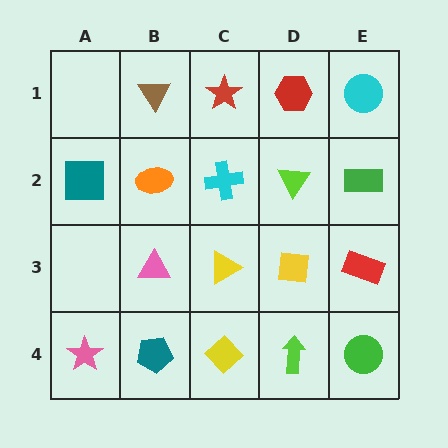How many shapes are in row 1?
4 shapes.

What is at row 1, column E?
A cyan circle.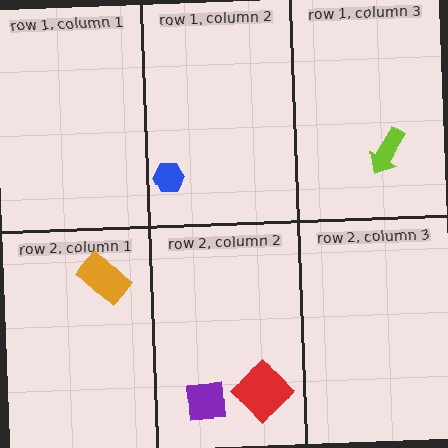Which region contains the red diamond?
The row 2, column 2 region.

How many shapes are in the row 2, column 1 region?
1.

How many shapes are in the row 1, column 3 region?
1.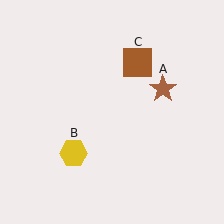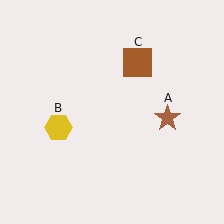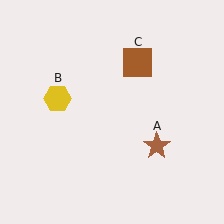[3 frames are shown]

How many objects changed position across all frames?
2 objects changed position: brown star (object A), yellow hexagon (object B).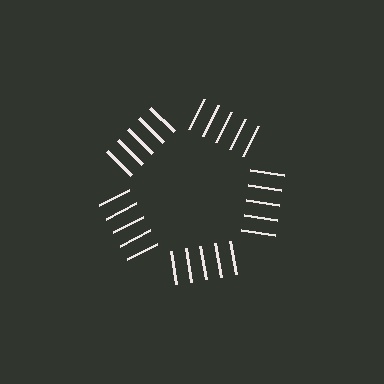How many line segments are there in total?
25 — 5 along each of the 5 edges.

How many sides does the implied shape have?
5 sides — the line-ends trace a pentagon.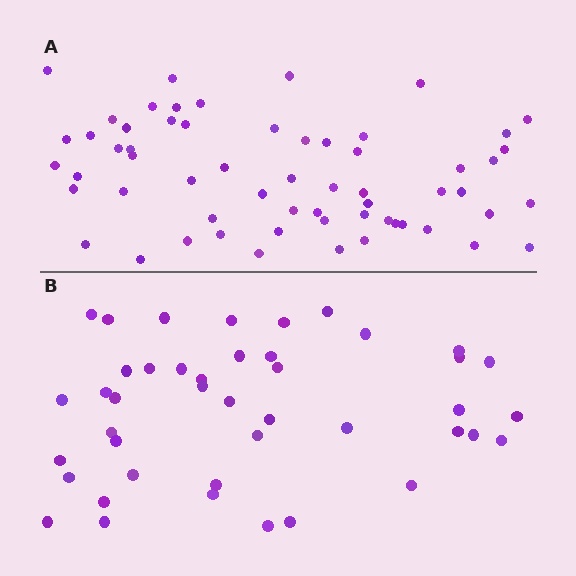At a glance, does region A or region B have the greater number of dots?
Region A (the top region) has more dots.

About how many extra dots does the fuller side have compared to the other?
Region A has approximately 15 more dots than region B.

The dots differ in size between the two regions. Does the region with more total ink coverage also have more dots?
No. Region B has more total ink coverage because its dots are larger, but region A actually contains more individual dots. Total area can be misleading — the number of items is what matters here.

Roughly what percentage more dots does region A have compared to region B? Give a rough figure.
About 40% more.